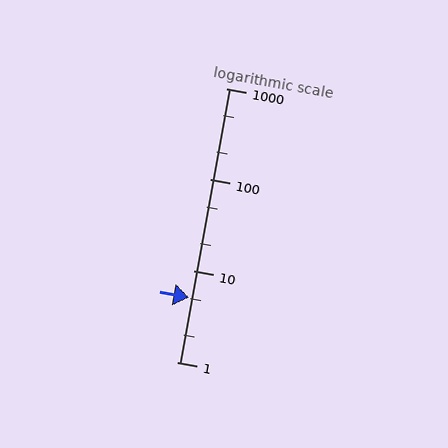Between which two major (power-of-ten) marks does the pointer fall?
The pointer is between 1 and 10.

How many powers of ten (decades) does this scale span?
The scale spans 3 decades, from 1 to 1000.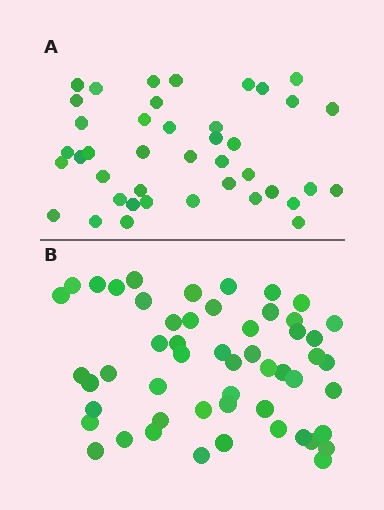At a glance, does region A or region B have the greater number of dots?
Region B (the bottom region) has more dots.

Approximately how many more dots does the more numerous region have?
Region B has roughly 12 or so more dots than region A.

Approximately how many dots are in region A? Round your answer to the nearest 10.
About 40 dots. (The exact count is 41, which rounds to 40.)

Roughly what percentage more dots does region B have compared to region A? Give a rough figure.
About 30% more.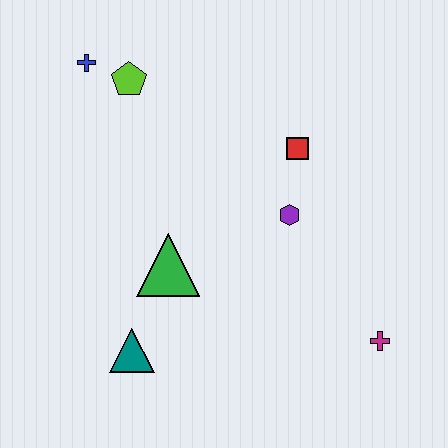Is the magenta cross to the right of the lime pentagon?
Yes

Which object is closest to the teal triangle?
The green triangle is closest to the teal triangle.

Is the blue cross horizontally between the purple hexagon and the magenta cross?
No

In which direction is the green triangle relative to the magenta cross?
The green triangle is to the left of the magenta cross.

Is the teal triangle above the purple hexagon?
No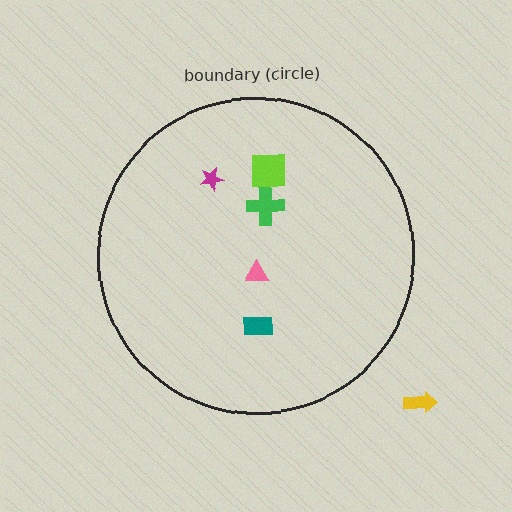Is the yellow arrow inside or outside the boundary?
Outside.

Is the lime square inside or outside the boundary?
Inside.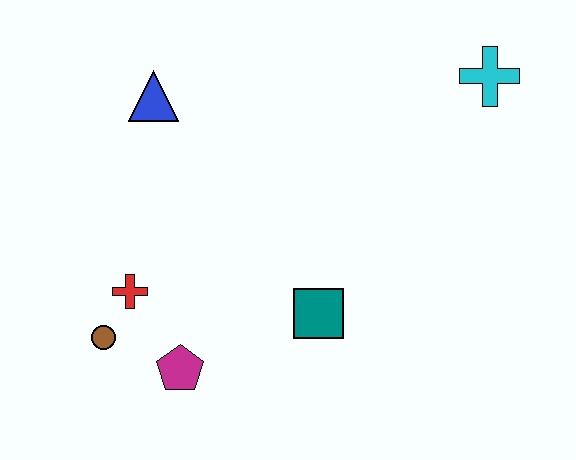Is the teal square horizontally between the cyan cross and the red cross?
Yes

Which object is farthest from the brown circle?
The cyan cross is farthest from the brown circle.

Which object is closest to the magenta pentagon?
The brown circle is closest to the magenta pentagon.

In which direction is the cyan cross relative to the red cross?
The cyan cross is to the right of the red cross.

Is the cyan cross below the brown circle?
No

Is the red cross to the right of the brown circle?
Yes